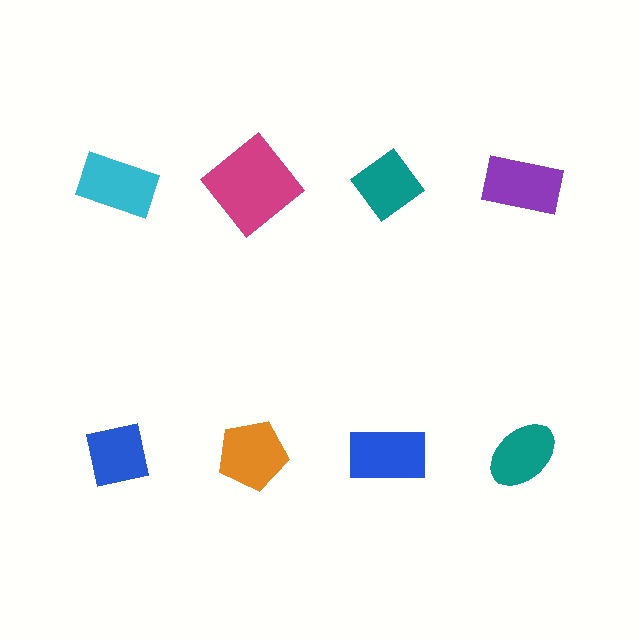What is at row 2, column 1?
A blue square.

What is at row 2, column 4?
A teal ellipse.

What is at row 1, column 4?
A purple rectangle.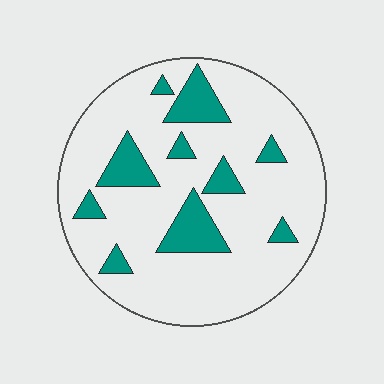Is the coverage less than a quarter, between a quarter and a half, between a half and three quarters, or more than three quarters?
Less than a quarter.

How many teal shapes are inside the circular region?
10.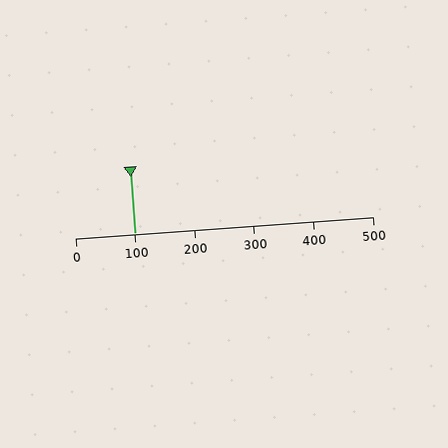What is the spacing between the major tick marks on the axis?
The major ticks are spaced 100 apart.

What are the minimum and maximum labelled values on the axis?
The axis runs from 0 to 500.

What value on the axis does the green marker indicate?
The marker indicates approximately 100.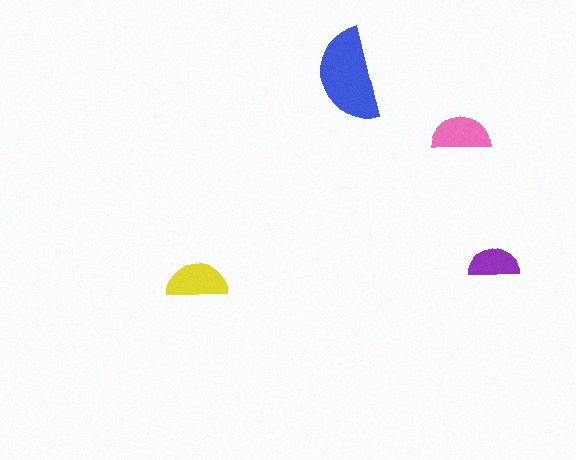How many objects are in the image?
There are 4 objects in the image.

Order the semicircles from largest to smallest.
the blue one, the yellow one, the pink one, the purple one.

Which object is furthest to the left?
The yellow semicircle is leftmost.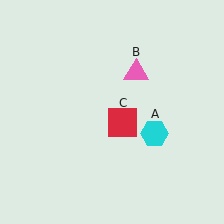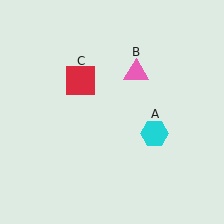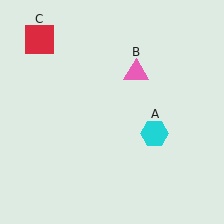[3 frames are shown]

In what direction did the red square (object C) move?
The red square (object C) moved up and to the left.